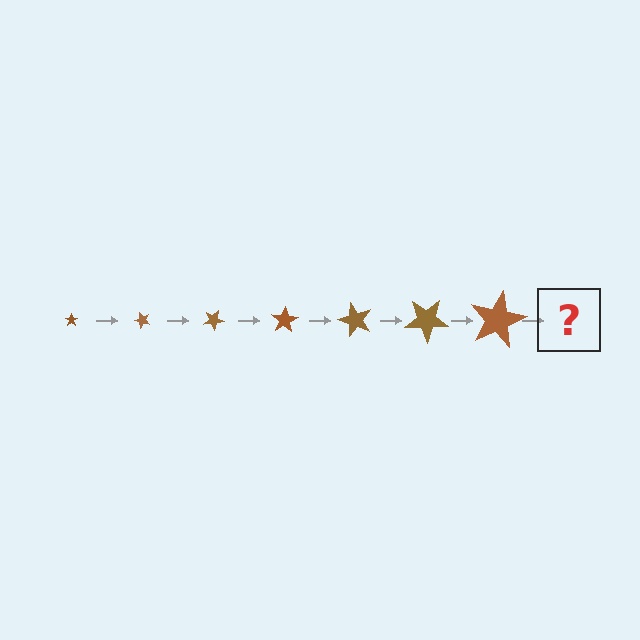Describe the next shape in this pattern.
It should be a star, larger than the previous one and rotated 350 degrees from the start.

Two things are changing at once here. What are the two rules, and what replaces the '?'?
The two rules are that the star grows larger each step and it rotates 50 degrees each step. The '?' should be a star, larger than the previous one and rotated 350 degrees from the start.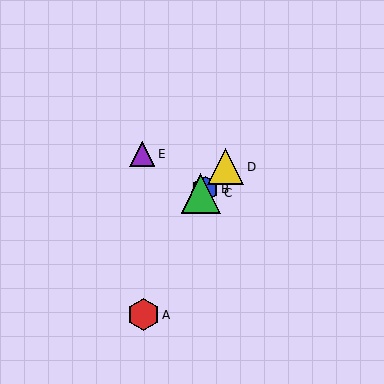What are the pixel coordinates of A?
Object A is at (144, 315).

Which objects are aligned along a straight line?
Objects B, C, D are aligned along a straight line.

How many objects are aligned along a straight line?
3 objects (B, C, D) are aligned along a straight line.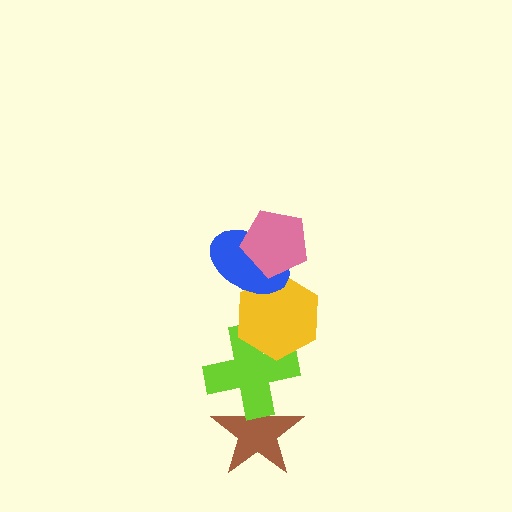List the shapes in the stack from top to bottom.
From top to bottom: the pink pentagon, the blue ellipse, the yellow hexagon, the lime cross, the brown star.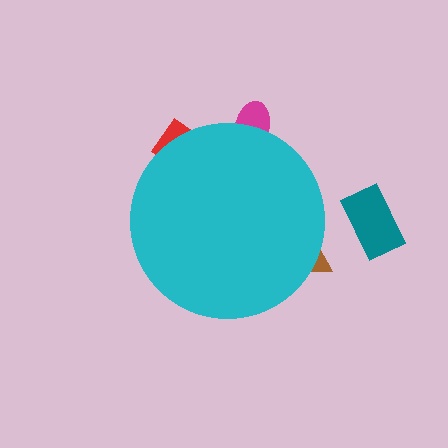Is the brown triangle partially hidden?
Yes, the brown triangle is partially hidden behind the cyan circle.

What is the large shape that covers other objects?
A cyan circle.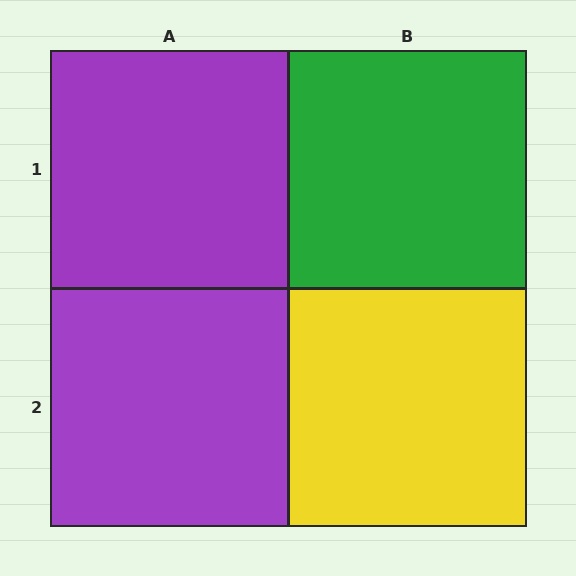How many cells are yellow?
1 cell is yellow.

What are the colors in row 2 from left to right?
Purple, yellow.